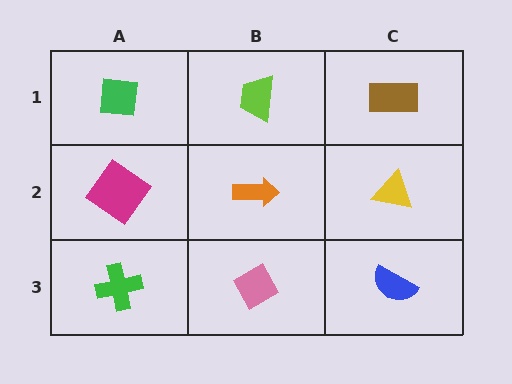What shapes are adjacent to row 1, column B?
An orange arrow (row 2, column B), a green square (row 1, column A), a brown rectangle (row 1, column C).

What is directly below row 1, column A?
A magenta diamond.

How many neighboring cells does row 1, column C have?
2.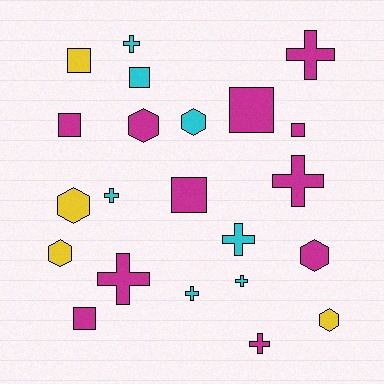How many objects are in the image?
There are 22 objects.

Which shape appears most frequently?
Cross, with 9 objects.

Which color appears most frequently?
Magenta, with 11 objects.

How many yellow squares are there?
There is 1 yellow square.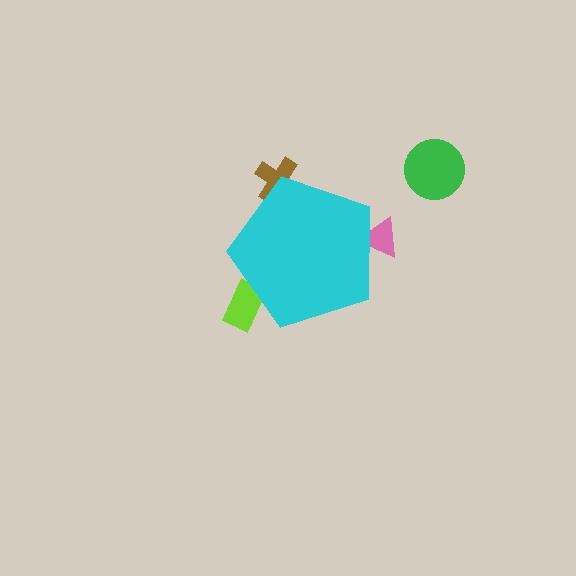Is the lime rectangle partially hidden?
Yes, the lime rectangle is partially hidden behind the cyan pentagon.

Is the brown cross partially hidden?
Yes, the brown cross is partially hidden behind the cyan pentagon.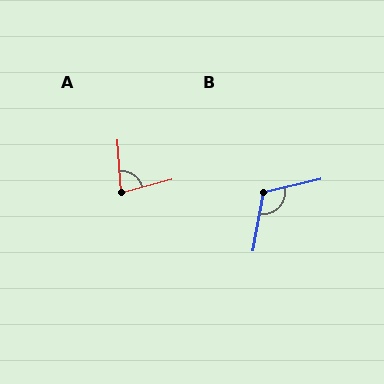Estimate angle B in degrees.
Approximately 113 degrees.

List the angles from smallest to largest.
A (79°), B (113°).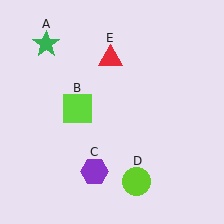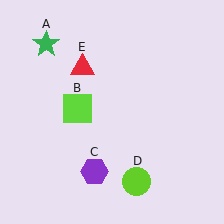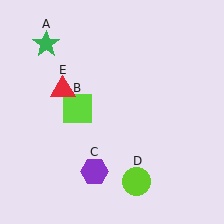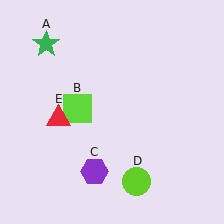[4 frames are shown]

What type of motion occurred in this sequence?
The red triangle (object E) rotated counterclockwise around the center of the scene.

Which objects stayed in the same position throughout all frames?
Green star (object A) and lime square (object B) and purple hexagon (object C) and lime circle (object D) remained stationary.